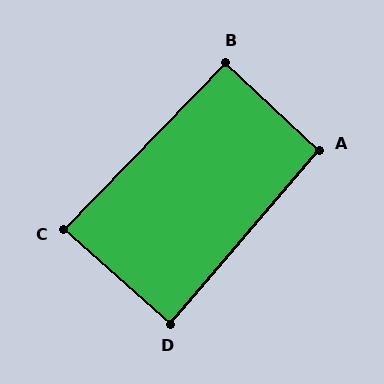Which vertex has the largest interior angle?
A, at approximately 93 degrees.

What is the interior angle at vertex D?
Approximately 89 degrees (approximately right).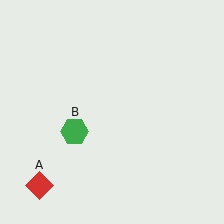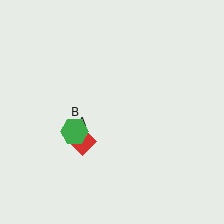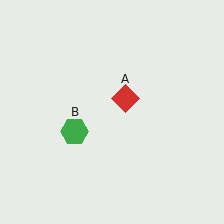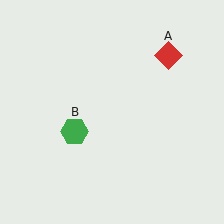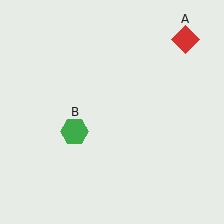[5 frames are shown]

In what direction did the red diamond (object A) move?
The red diamond (object A) moved up and to the right.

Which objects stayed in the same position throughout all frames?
Green hexagon (object B) remained stationary.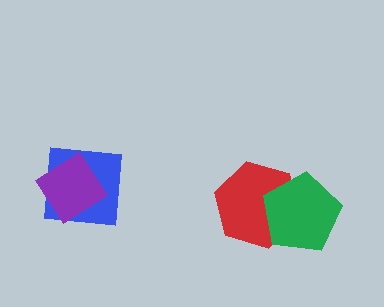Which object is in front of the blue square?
The purple diamond is in front of the blue square.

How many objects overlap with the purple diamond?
1 object overlaps with the purple diamond.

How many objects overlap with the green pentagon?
1 object overlaps with the green pentagon.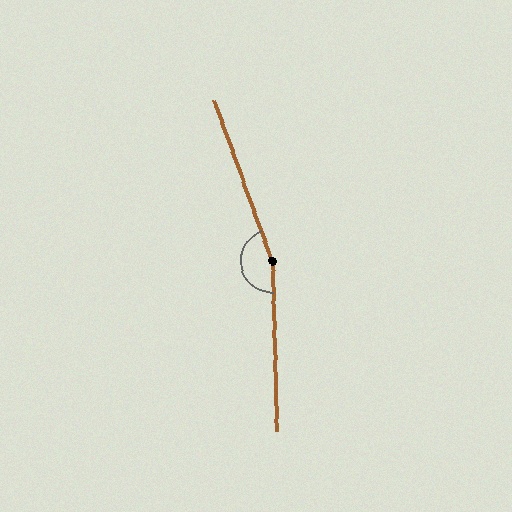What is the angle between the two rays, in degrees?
Approximately 162 degrees.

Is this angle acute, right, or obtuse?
It is obtuse.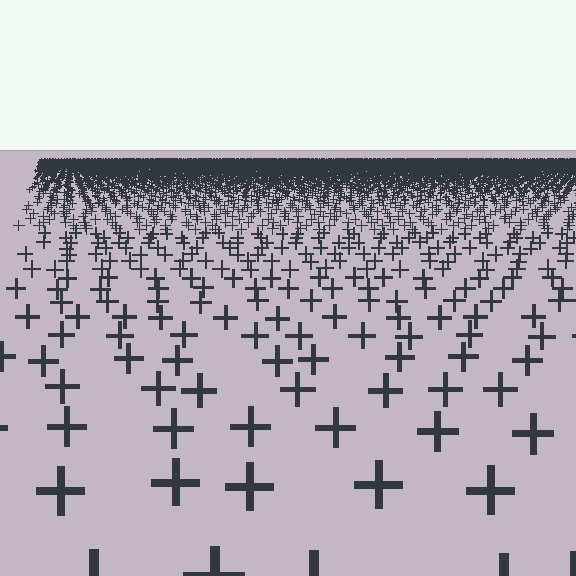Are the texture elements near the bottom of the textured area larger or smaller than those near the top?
Larger. Near the bottom, elements are closer to the viewer and appear at a bigger on-screen size.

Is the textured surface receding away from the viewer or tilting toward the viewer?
The surface is receding away from the viewer. Texture elements get smaller and denser toward the top.